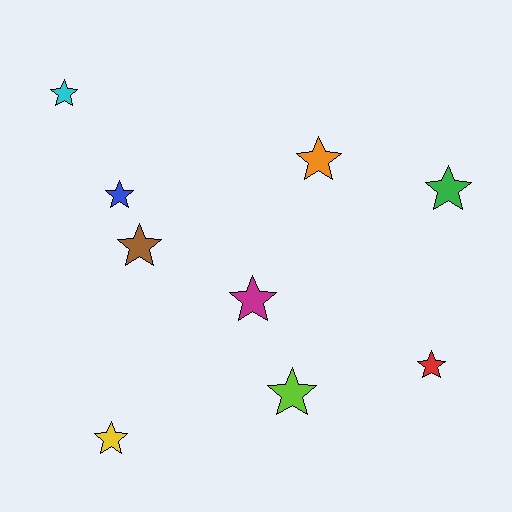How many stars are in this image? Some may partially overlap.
There are 9 stars.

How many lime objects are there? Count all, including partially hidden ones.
There is 1 lime object.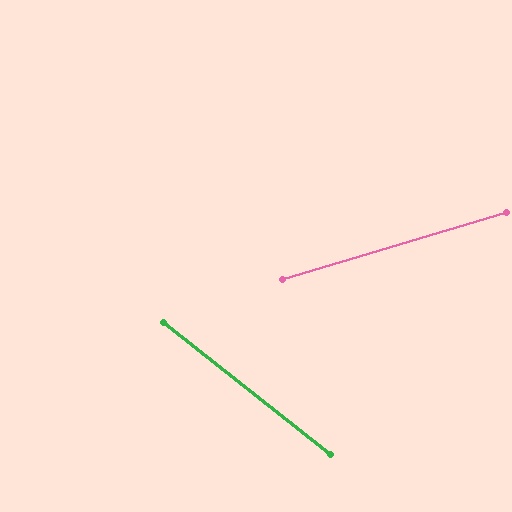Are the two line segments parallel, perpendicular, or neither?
Neither parallel nor perpendicular — they differ by about 55°.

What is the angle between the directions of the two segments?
Approximately 55 degrees.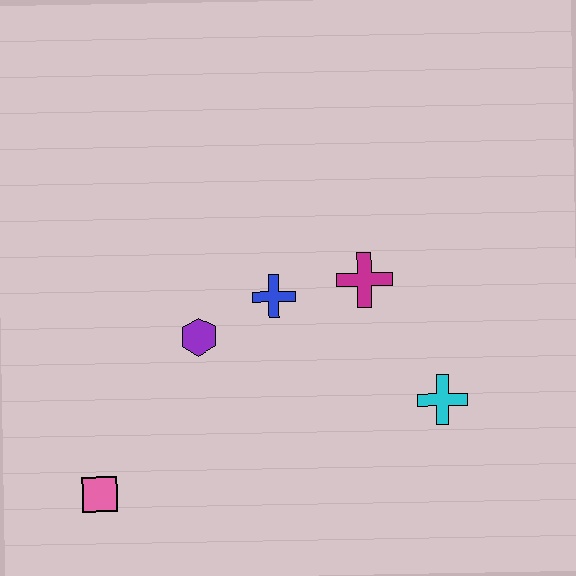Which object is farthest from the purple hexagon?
The cyan cross is farthest from the purple hexagon.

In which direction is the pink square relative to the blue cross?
The pink square is below the blue cross.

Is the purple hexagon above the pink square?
Yes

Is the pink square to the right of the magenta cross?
No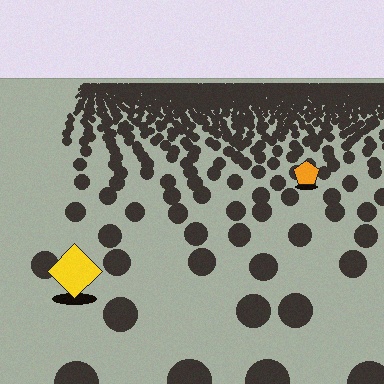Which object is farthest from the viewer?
The orange pentagon is farthest from the viewer. It appears smaller and the ground texture around it is denser.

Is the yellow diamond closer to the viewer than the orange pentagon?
Yes. The yellow diamond is closer — you can tell from the texture gradient: the ground texture is coarser near it.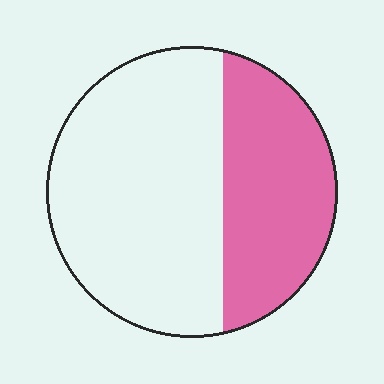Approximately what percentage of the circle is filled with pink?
Approximately 35%.